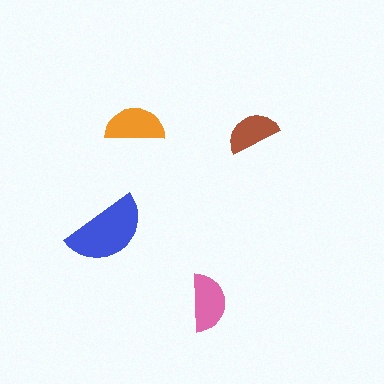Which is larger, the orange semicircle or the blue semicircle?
The blue one.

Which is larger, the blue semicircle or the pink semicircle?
The blue one.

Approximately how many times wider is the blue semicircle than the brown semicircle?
About 1.5 times wider.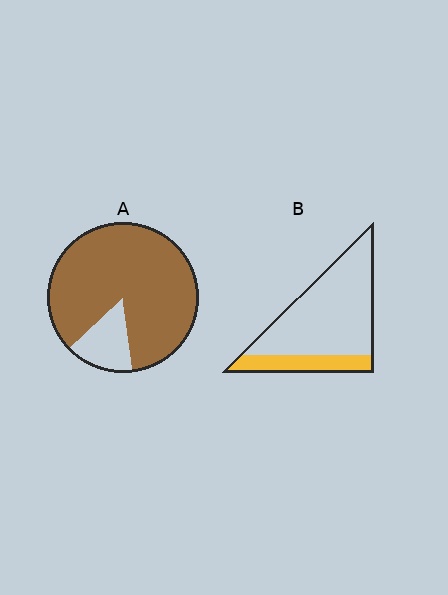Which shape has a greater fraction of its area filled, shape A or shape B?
Shape A.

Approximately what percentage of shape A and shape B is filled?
A is approximately 85% and B is approximately 20%.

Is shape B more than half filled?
No.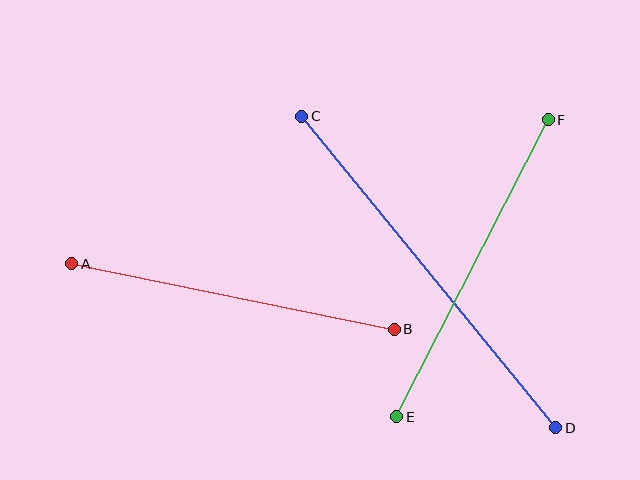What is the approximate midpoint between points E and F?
The midpoint is at approximately (472, 268) pixels.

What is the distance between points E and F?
The distance is approximately 334 pixels.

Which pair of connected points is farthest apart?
Points C and D are farthest apart.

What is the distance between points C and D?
The distance is approximately 402 pixels.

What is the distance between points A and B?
The distance is approximately 329 pixels.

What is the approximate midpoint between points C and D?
The midpoint is at approximately (429, 272) pixels.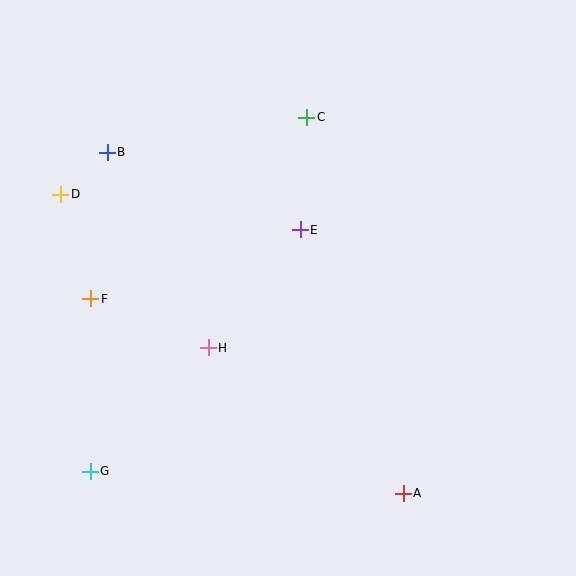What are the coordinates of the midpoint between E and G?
The midpoint between E and G is at (195, 350).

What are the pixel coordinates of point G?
Point G is at (90, 471).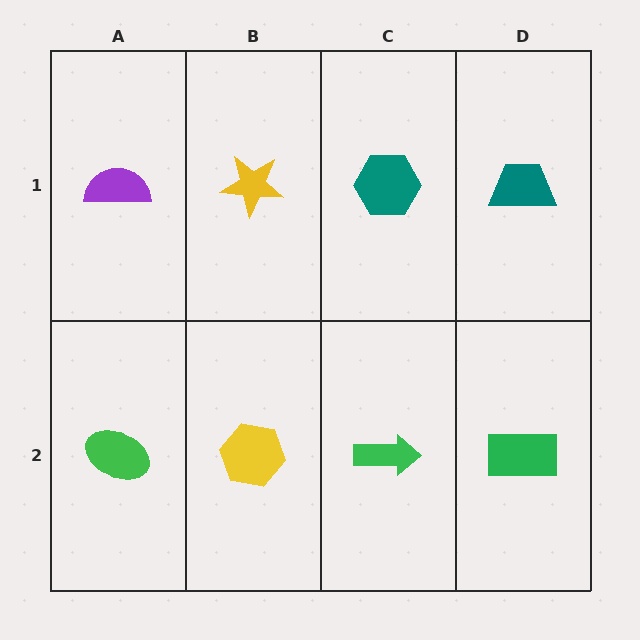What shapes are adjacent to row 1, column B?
A yellow hexagon (row 2, column B), a purple semicircle (row 1, column A), a teal hexagon (row 1, column C).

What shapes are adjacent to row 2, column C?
A teal hexagon (row 1, column C), a yellow hexagon (row 2, column B), a green rectangle (row 2, column D).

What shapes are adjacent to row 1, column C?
A green arrow (row 2, column C), a yellow star (row 1, column B), a teal trapezoid (row 1, column D).